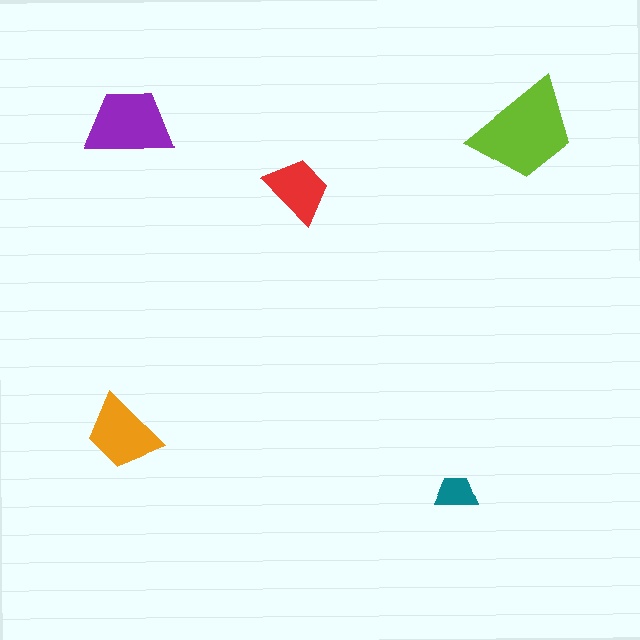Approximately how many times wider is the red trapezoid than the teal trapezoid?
About 1.5 times wider.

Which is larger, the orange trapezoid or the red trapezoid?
The orange one.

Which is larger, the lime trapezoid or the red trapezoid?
The lime one.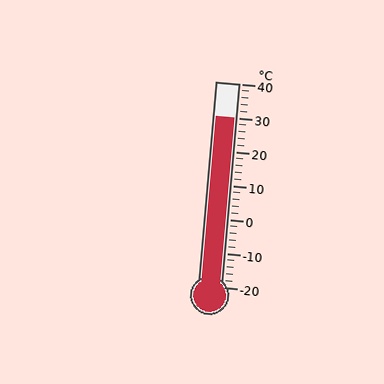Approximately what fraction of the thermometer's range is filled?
The thermometer is filled to approximately 85% of its range.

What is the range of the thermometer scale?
The thermometer scale ranges from -20°C to 40°C.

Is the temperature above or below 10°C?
The temperature is above 10°C.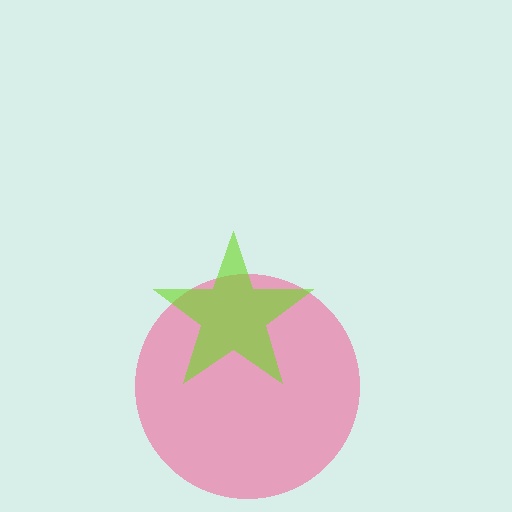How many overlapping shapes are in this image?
There are 2 overlapping shapes in the image.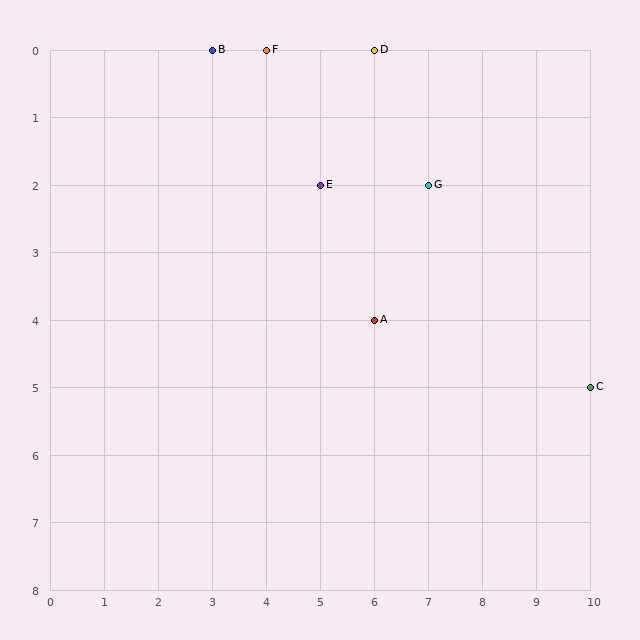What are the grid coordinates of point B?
Point B is at grid coordinates (3, 0).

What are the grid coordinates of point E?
Point E is at grid coordinates (5, 2).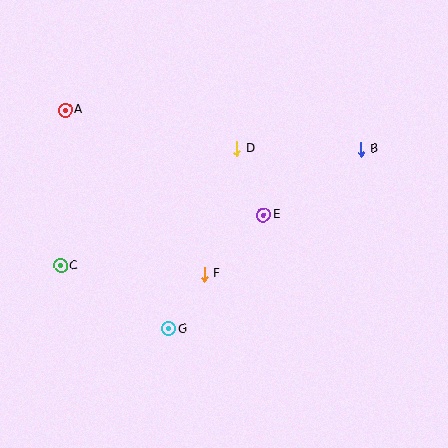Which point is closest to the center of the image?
Point E at (263, 215) is closest to the center.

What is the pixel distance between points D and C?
The distance between D and C is 212 pixels.